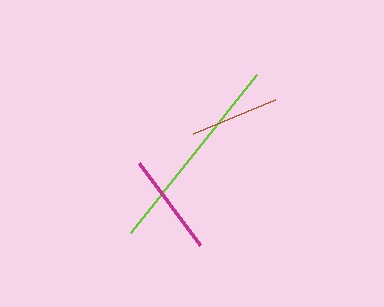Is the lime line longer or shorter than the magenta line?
The lime line is longer than the magenta line.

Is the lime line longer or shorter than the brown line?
The lime line is longer than the brown line.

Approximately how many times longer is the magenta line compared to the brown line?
The magenta line is approximately 1.2 times the length of the brown line.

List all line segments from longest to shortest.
From longest to shortest: lime, magenta, brown.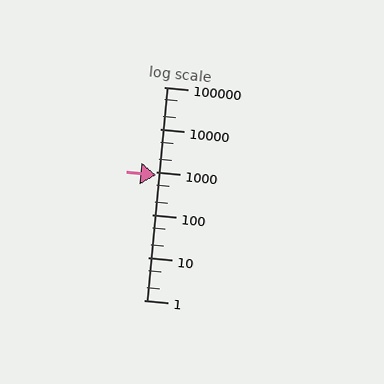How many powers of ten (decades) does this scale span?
The scale spans 5 decades, from 1 to 100000.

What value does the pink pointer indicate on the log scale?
The pointer indicates approximately 850.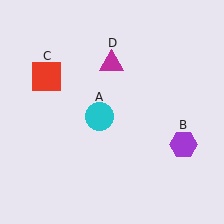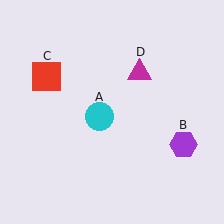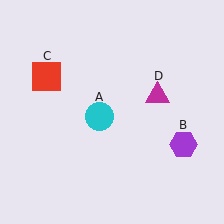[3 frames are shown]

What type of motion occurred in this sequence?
The magenta triangle (object D) rotated clockwise around the center of the scene.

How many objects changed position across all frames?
1 object changed position: magenta triangle (object D).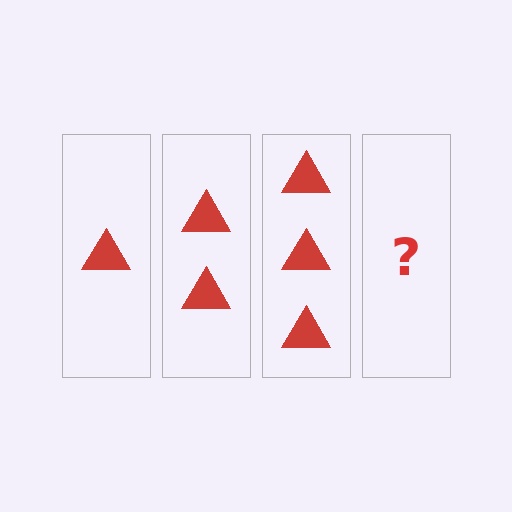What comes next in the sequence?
The next element should be 4 triangles.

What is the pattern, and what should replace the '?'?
The pattern is that each step adds one more triangle. The '?' should be 4 triangles.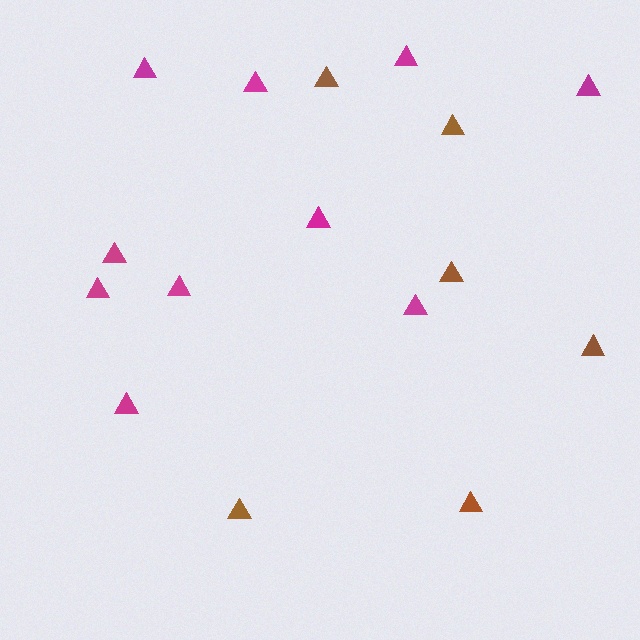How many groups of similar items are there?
There are 2 groups: one group of magenta triangles (10) and one group of brown triangles (6).